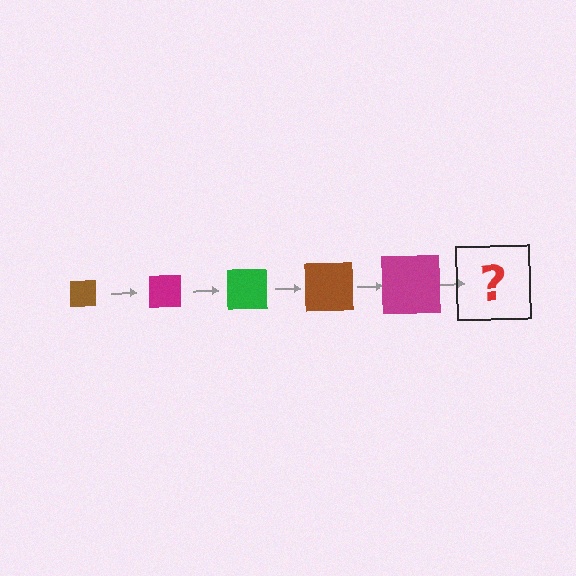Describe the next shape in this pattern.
It should be a green square, larger than the previous one.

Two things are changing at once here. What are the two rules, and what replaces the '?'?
The two rules are that the square grows larger each step and the color cycles through brown, magenta, and green. The '?' should be a green square, larger than the previous one.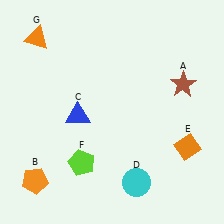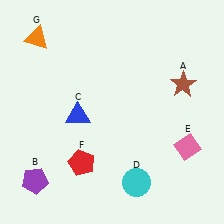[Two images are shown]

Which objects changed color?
B changed from orange to purple. E changed from orange to pink. F changed from lime to red.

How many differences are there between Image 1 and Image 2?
There are 3 differences between the two images.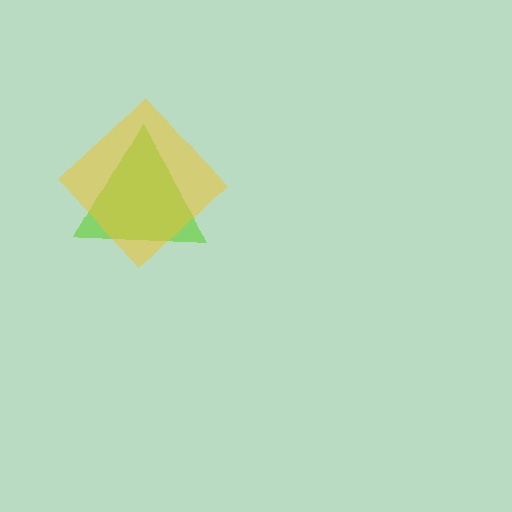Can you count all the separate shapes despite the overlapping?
Yes, there are 2 separate shapes.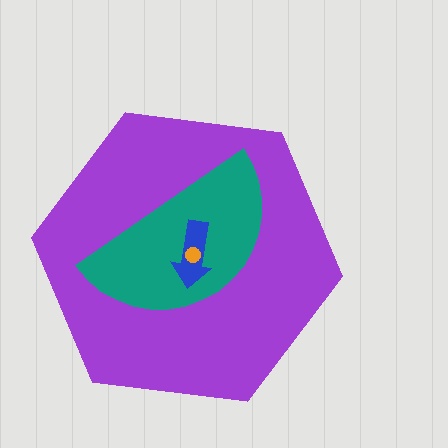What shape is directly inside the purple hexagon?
The teal semicircle.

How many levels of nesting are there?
4.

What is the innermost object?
The orange circle.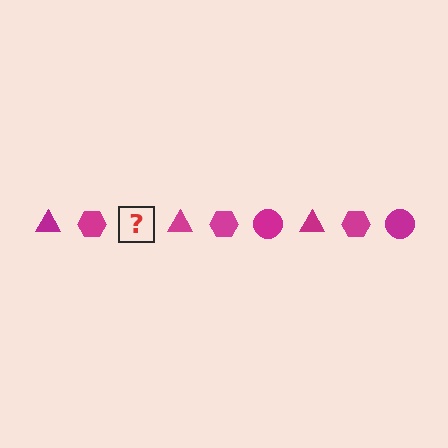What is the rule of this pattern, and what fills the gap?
The rule is that the pattern cycles through triangle, hexagon, circle shapes in magenta. The gap should be filled with a magenta circle.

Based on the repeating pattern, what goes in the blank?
The blank should be a magenta circle.